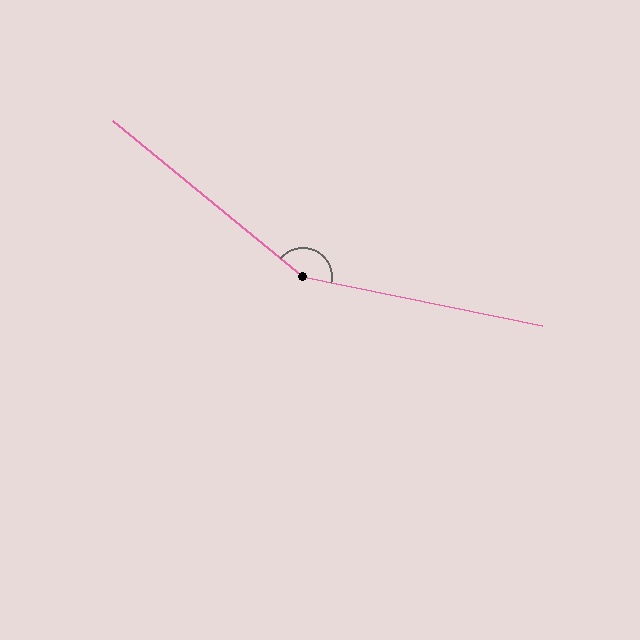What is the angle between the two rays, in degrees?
Approximately 152 degrees.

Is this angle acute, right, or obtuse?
It is obtuse.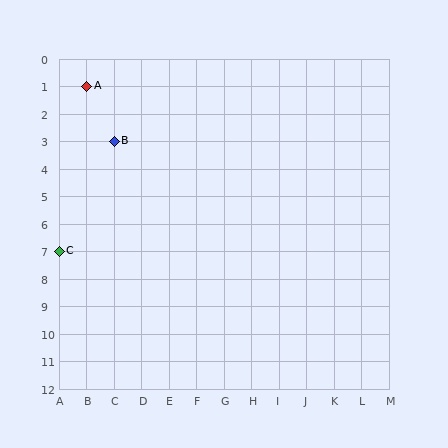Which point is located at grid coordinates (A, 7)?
Point C is at (A, 7).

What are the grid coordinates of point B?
Point B is at grid coordinates (C, 3).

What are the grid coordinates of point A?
Point A is at grid coordinates (B, 1).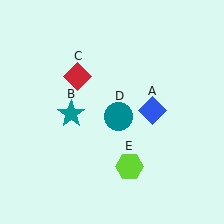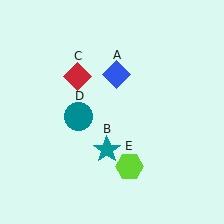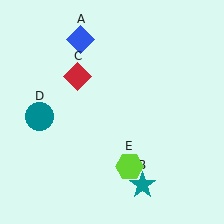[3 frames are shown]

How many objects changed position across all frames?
3 objects changed position: blue diamond (object A), teal star (object B), teal circle (object D).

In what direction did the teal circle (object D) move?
The teal circle (object D) moved left.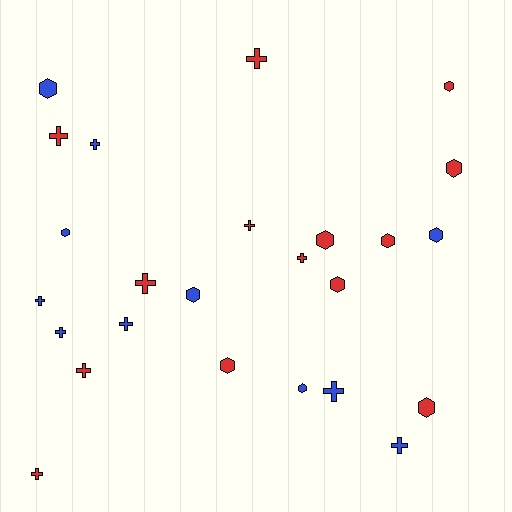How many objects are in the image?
There are 25 objects.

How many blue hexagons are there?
There are 5 blue hexagons.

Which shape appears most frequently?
Cross, with 13 objects.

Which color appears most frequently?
Red, with 14 objects.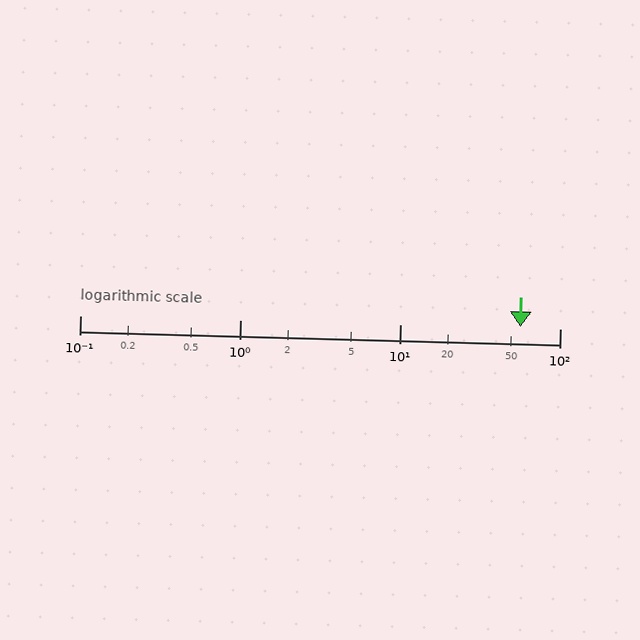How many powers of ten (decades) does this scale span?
The scale spans 3 decades, from 0.1 to 100.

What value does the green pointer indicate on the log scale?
The pointer indicates approximately 57.